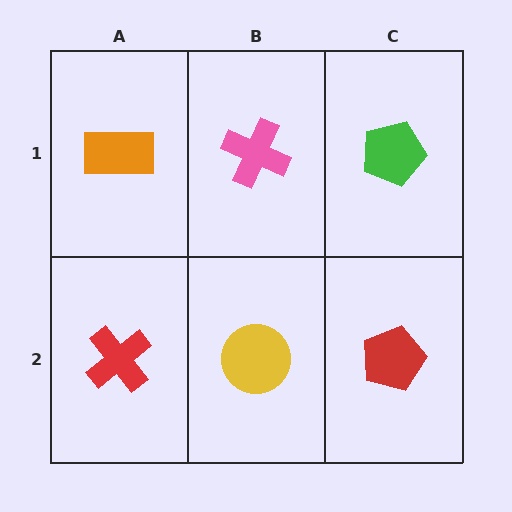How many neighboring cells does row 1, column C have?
2.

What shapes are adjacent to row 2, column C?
A green pentagon (row 1, column C), a yellow circle (row 2, column B).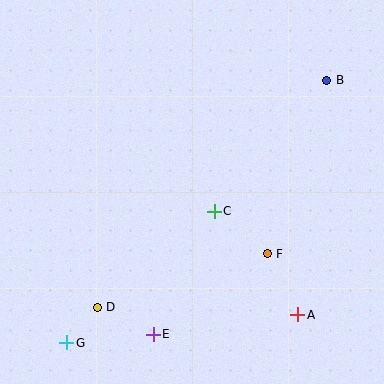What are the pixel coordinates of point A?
Point A is at (298, 315).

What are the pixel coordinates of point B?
Point B is at (327, 80).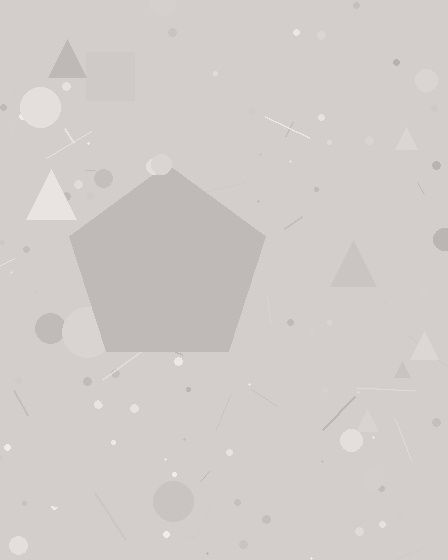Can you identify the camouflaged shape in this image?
The camouflaged shape is a pentagon.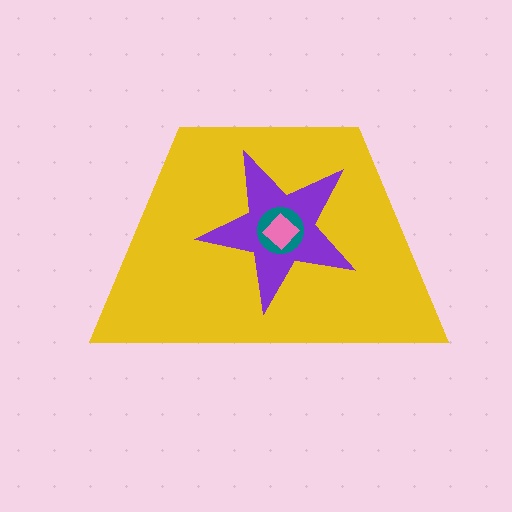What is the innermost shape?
The pink diamond.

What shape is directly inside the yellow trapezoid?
The purple star.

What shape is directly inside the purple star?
The teal circle.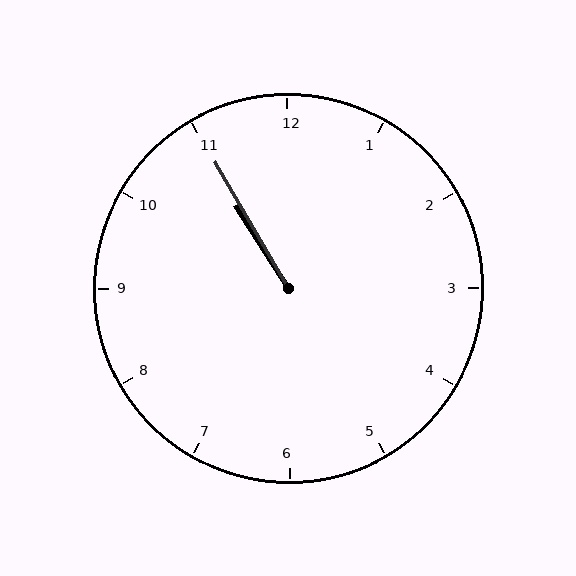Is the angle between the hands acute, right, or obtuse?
It is acute.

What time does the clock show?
10:55.